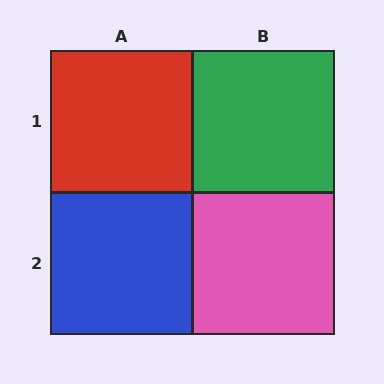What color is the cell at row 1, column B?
Green.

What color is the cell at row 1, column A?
Red.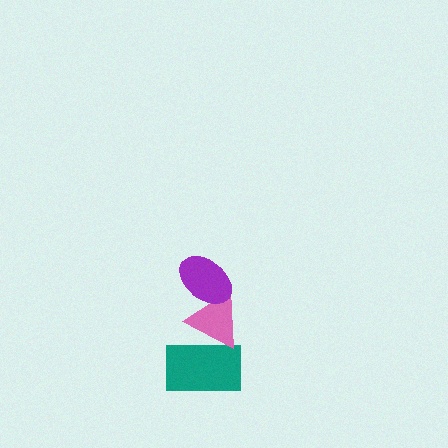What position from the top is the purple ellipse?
The purple ellipse is 1st from the top.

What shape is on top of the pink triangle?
The purple ellipse is on top of the pink triangle.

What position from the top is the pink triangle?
The pink triangle is 2nd from the top.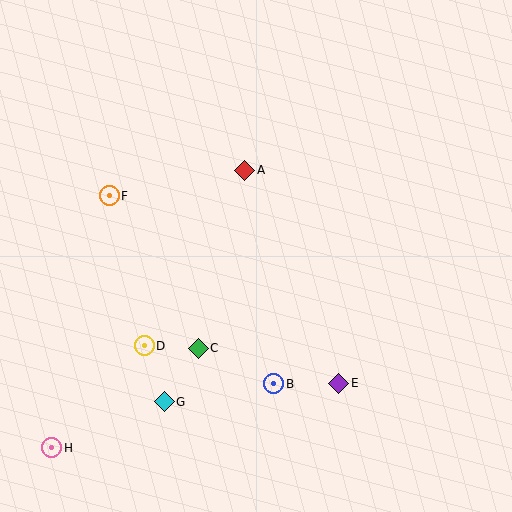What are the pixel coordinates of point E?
Point E is at (339, 383).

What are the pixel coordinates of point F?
Point F is at (109, 196).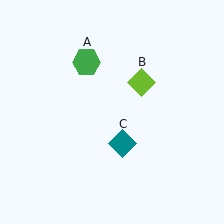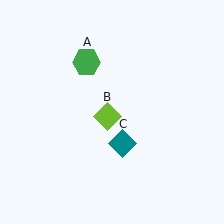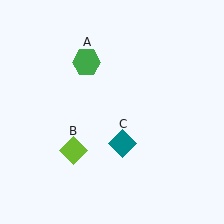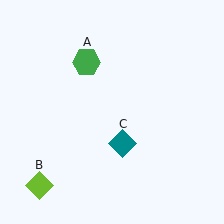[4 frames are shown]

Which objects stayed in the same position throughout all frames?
Green hexagon (object A) and teal diamond (object C) remained stationary.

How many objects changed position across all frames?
1 object changed position: lime diamond (object B).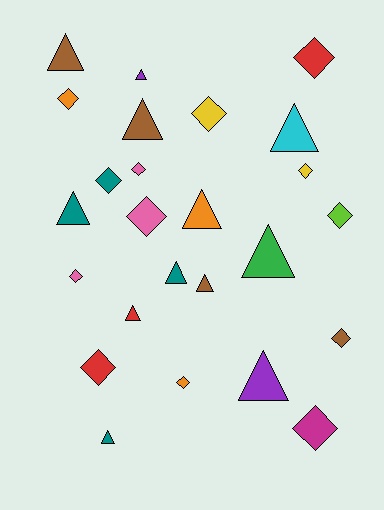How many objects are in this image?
There are 25 objects.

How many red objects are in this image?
There are 3 red objects.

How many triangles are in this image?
There are 12 triangles.